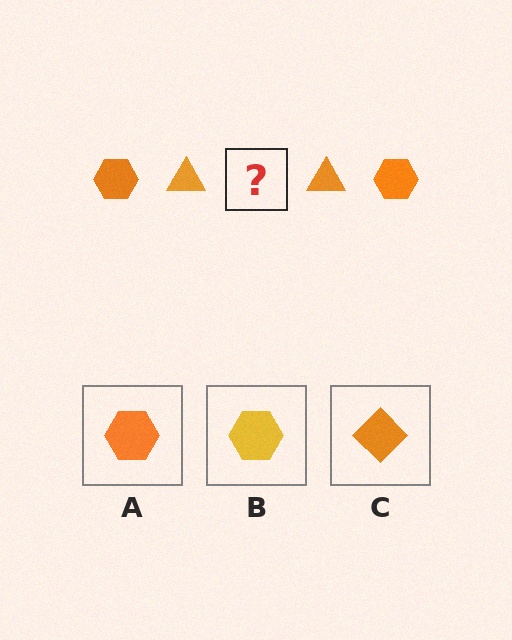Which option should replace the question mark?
Option A.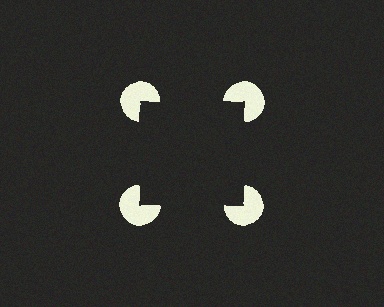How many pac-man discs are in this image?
There are 4 — one at each vertex of the illusory square.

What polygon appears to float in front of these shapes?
An illusory square — its edges are inferred from the aligned wedge cuts in the pac-man discs, not physically drawn.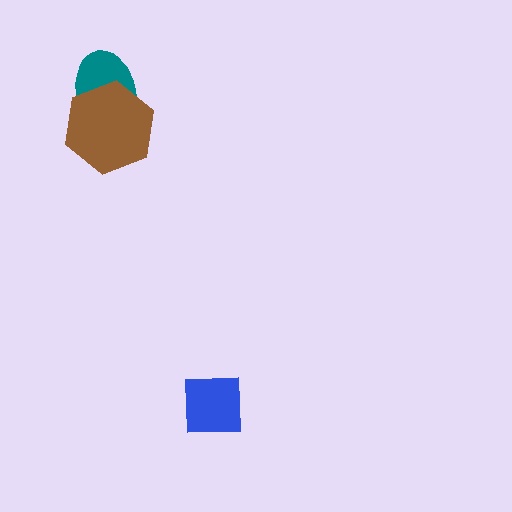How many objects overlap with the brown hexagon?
1 object overlaps with the brown hexagon.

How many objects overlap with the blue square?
0 objects overlap with the blue square.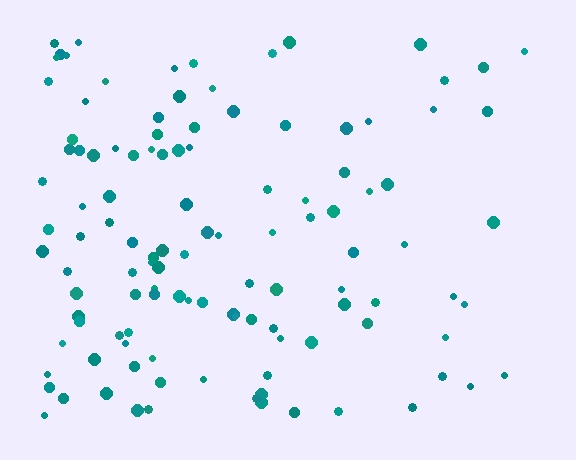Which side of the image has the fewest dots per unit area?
The right.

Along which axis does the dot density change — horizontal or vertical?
Horizontal.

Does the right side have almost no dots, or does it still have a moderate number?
Still a moderate number, just noticeably fewer than the left.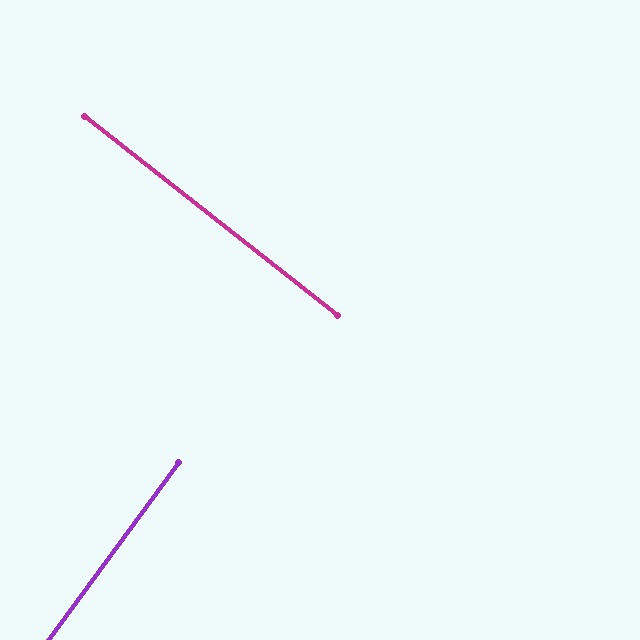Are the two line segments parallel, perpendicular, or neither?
Perpendicular — they meet at approximately 88°.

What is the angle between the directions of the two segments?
Approximately 88 degrees.